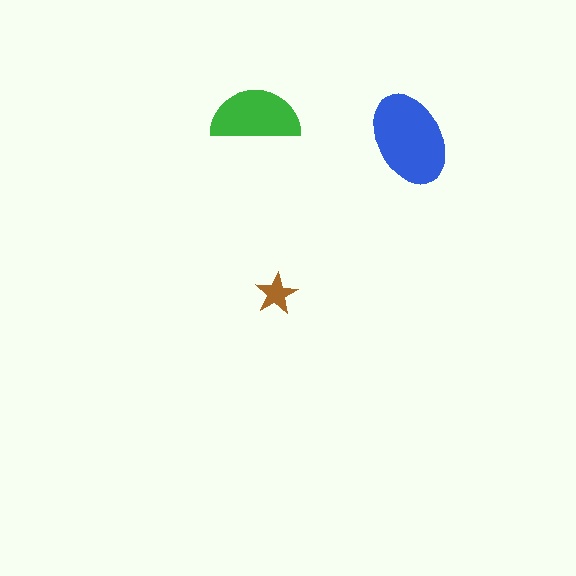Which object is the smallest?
The brown star.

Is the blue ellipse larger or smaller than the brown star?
Larger.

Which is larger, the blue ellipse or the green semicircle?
The blue ellipse.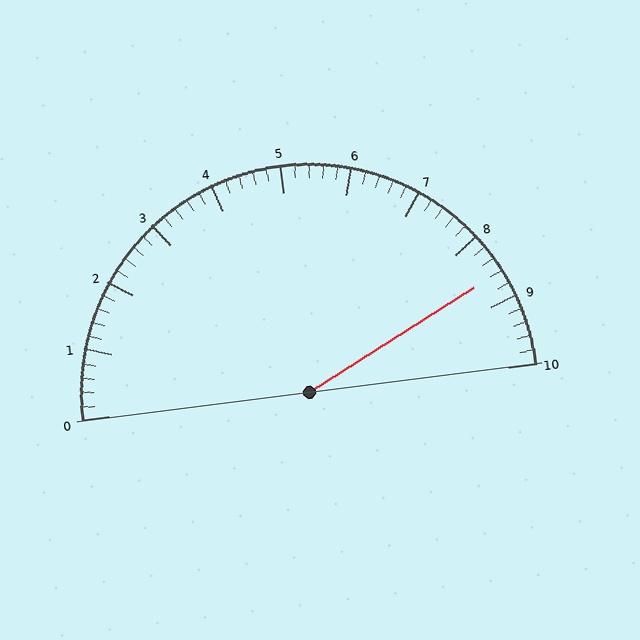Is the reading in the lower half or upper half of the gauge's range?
The reading is in the upper half of the range (0 to 10).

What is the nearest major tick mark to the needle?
The nearest major tick mark is 9.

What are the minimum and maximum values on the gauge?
The gauge ranges from 0 to 10.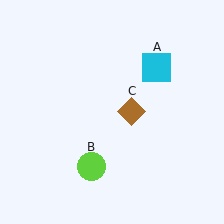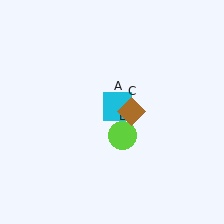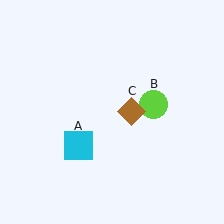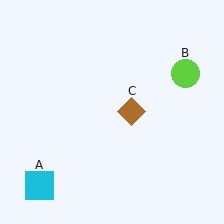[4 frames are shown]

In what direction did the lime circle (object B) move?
The lime circle (object B) moved up and to the right.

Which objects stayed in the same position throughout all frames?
Brown diamond (object C) remained stationary.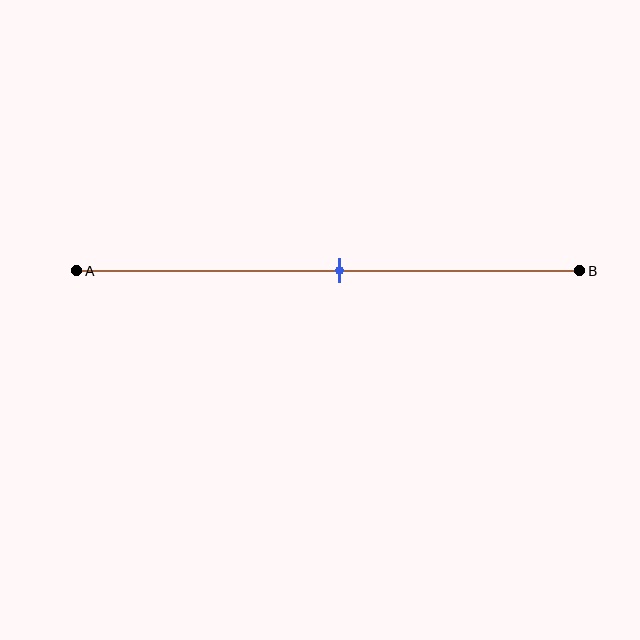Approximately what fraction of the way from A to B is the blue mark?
The blue mark is approximately 50% of the way from A to B.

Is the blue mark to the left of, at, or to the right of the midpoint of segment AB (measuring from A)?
The blue mark is approximately at the midpoint of segment AB.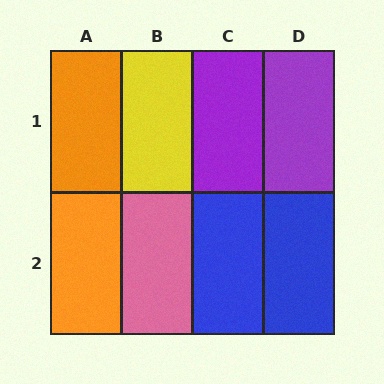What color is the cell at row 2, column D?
Blue.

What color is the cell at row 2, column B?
Pink.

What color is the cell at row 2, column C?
Blue.